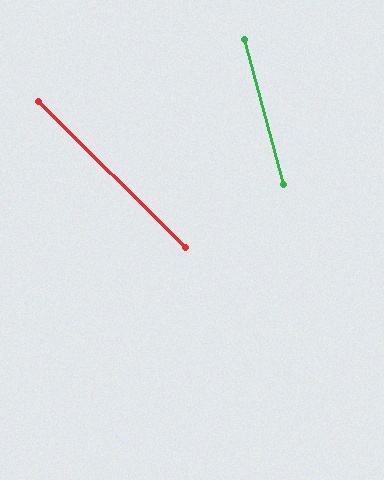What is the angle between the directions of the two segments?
Approximately 30 degrees.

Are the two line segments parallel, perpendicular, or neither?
Neither parallel nor perpendicular — they differ by about 30°.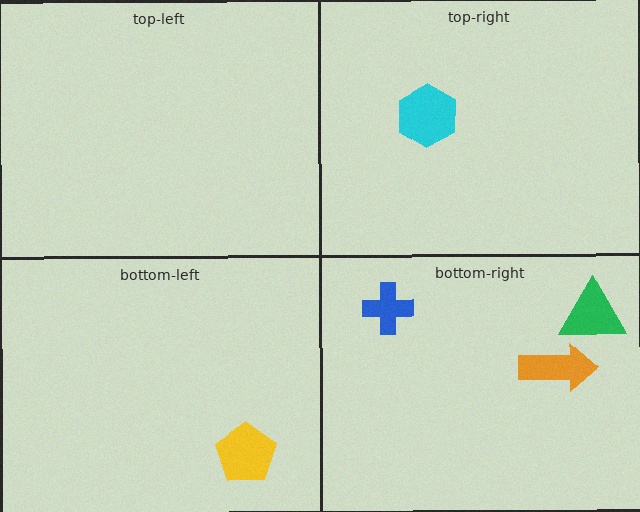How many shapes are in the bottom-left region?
1.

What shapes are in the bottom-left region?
The yellow pentagon.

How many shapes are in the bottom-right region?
3.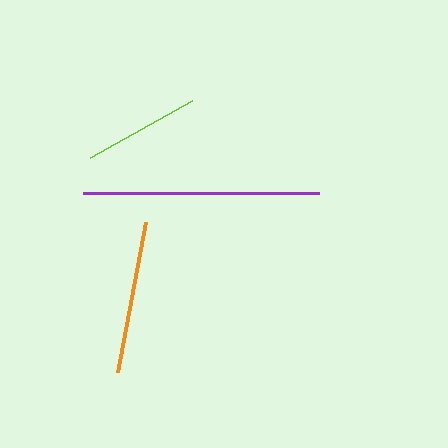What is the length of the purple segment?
The purple segment is approximately 236 pixels long.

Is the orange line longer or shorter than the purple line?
The purple line is longer than the orange line.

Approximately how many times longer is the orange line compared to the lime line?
The orange line is approximately 1.3 times the length of the lime line.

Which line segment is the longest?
The purple line is the longest at approximately 236 pixels.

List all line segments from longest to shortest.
From longest to shortest: purple, orange, lime.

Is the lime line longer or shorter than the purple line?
The purple line is longer than the lime line.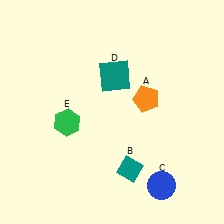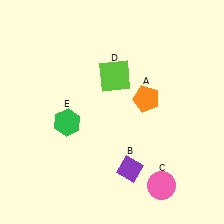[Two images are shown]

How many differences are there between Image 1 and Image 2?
There are 3 differences between the two images.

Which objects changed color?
B changed from teal to purple. C changed from blue to pink. D changed from teal to lime.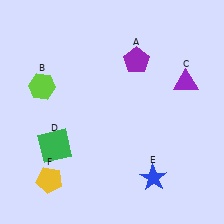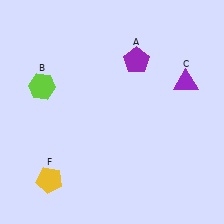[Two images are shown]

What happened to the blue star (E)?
The blue star (E) was removed in Image 2. It was in the bottom-right area of Image 1.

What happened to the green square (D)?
The green square (D) was removed in Image 2. It was in the bottom-left area of Image 1.